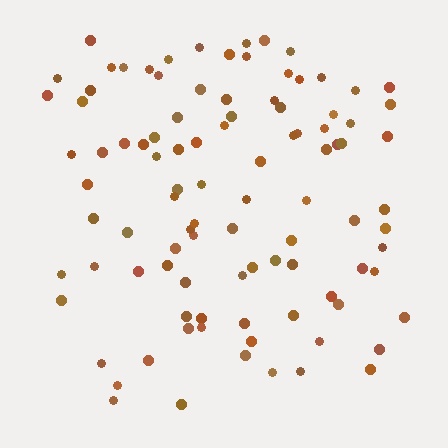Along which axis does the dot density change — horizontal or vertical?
Vertical.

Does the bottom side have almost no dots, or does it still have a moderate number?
Still a moderate number, just noticeably fewer than the top.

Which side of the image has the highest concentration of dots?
The top.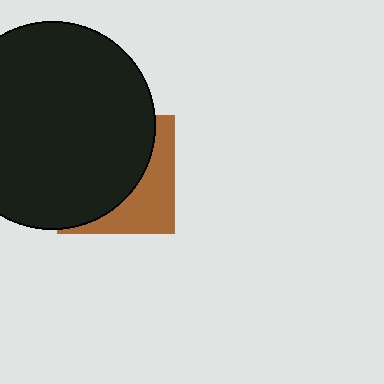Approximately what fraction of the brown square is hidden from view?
Roughly 64% of the brown square is hidden behind the black circle.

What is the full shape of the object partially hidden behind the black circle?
The partially hidden object is a brown square.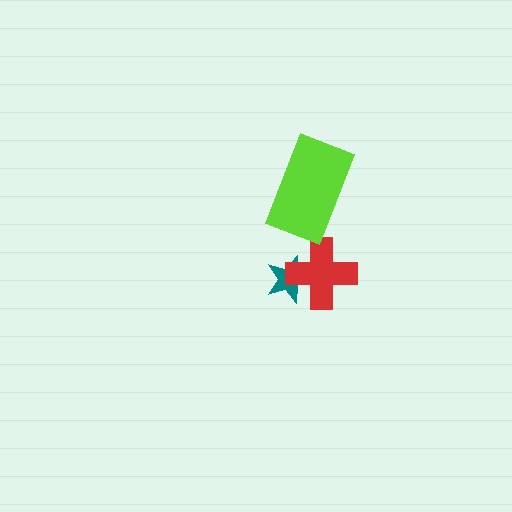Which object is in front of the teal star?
The red cross is in front of the teal star.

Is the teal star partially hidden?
Yes, it is partially covered by another shape.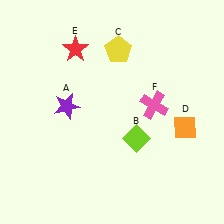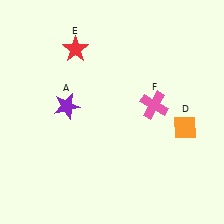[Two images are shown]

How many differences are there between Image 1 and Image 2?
There are 2 differences between the two images.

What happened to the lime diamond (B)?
The lime diamond (B) was removed in Image 2. It was in the bottom-right area of Image 1.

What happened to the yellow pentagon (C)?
The yellow pentagon (C) was removed in Image 2. It was in the top-right area of Image 1.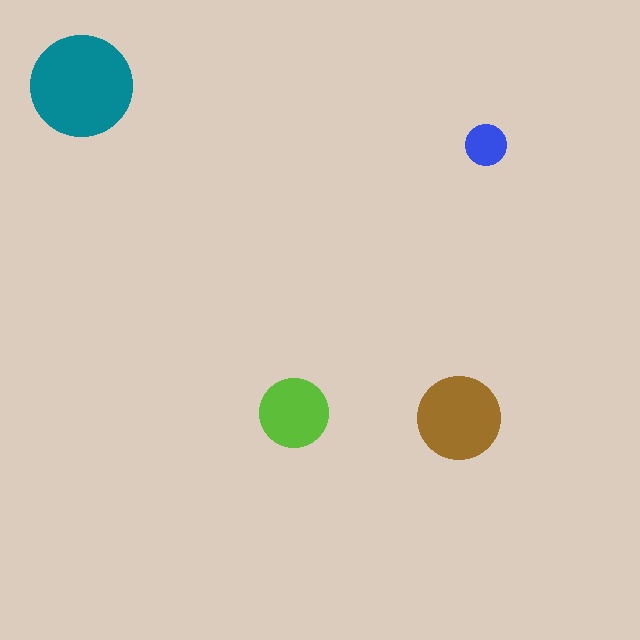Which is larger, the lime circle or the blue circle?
The lime one.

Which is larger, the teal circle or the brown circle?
The teal one.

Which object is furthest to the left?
The teal circle is leftmost.